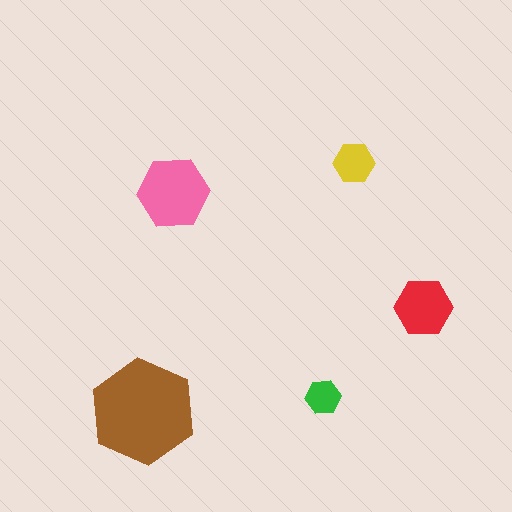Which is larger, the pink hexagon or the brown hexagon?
The brown one.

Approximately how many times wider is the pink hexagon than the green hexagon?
About 2 times wider.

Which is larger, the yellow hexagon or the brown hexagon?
The brown one.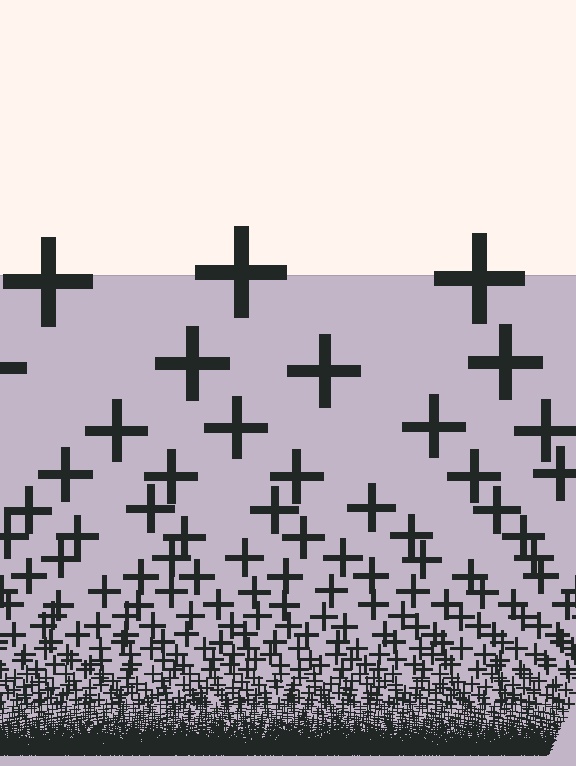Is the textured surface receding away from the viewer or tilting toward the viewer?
The surface appears to tilt toward the viewer. Texture elements get larger and sparser toward the top.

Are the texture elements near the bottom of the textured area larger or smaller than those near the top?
Smaller. The gradient is inverted — elements near the bottom are smaller and denser.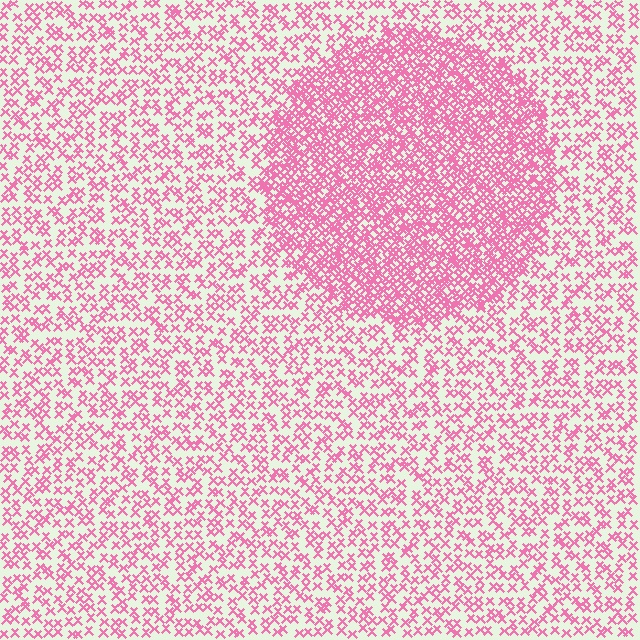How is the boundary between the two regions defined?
The boundary is defined by a change in element density (approximately 2.2x ratio). All elements are the same color, size, and shape.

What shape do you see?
I see a circle.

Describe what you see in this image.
The image contains small pink elements arranged at two different densities. A circle-shaped region is visible where the elements are more densely packed than the surrounding area.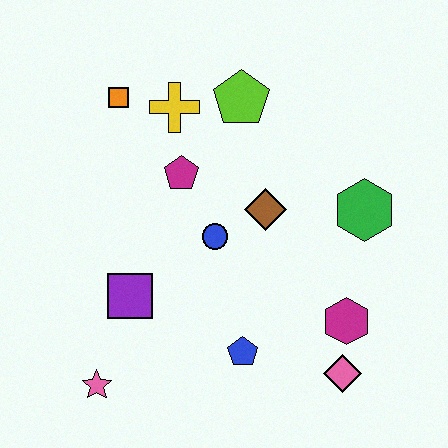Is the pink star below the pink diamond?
Yes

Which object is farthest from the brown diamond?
The pink star is farthest from the brown diamond.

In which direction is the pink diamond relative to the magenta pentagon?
The pink diamond is below the magenta pentagon.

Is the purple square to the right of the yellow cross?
No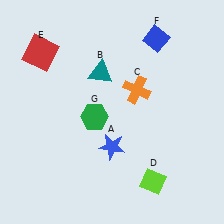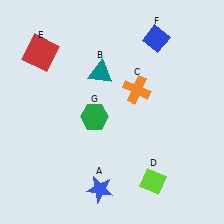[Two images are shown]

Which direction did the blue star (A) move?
The blue star (A) moved down.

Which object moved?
The blue star (A) moved down.